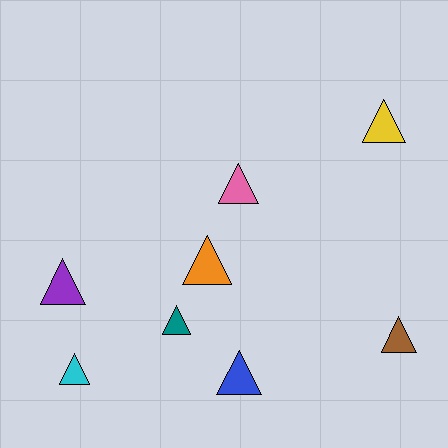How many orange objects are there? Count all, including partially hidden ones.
There is 1 orange object.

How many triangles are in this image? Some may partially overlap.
There are 8 triangles.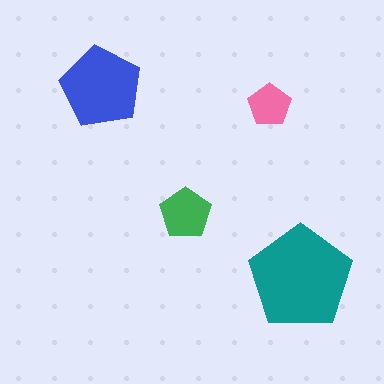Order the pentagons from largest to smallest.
the teal one, the blue one, the green one, the pink one.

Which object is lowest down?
The teal pentagon is bottommost.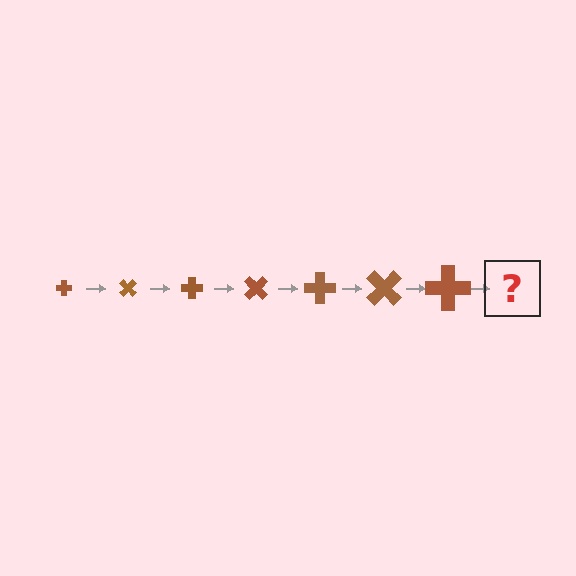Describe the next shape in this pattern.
It should be a cross, larger than the previous one and rotated 315 degrees from the start.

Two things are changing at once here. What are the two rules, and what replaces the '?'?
The two rules are that the cross grows larger each step and it rotates 45 degrees each step. The '?' should be a cross, larger than the previous one and rotated 315 degrees from the start.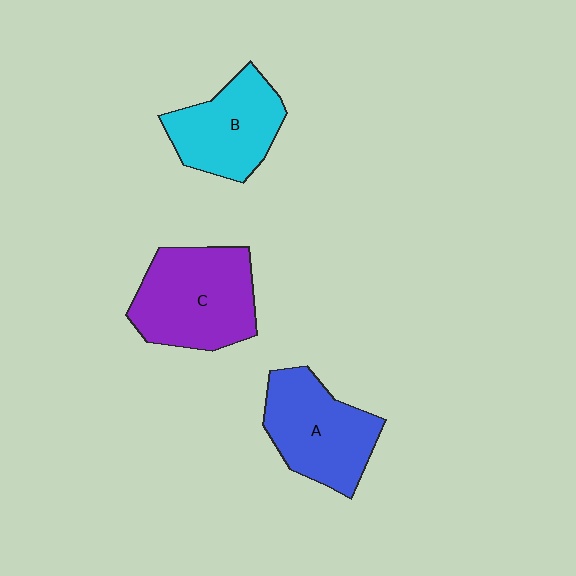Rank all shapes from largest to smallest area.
From largest to smallest: C (purple), A (blue), B (cyan).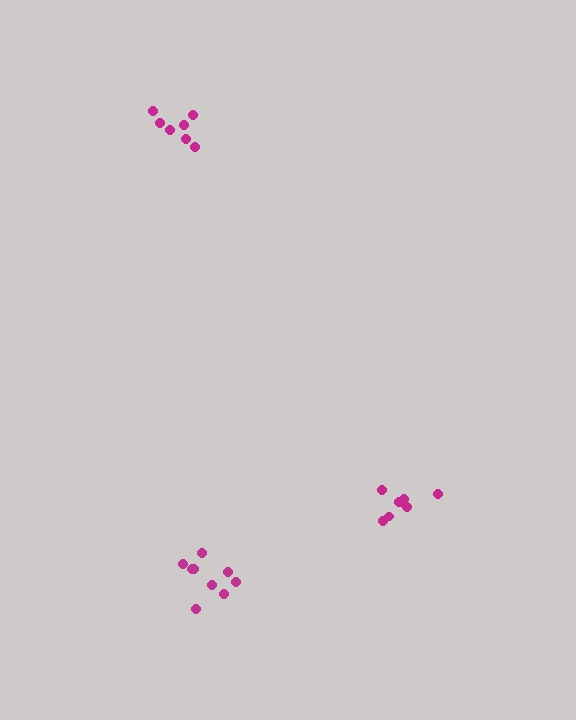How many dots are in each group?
Group 1: 7 dots, Group 2: 9 dots, Group 3: 8 dots (24 total).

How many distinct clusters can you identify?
There are 3 distinct clusters.